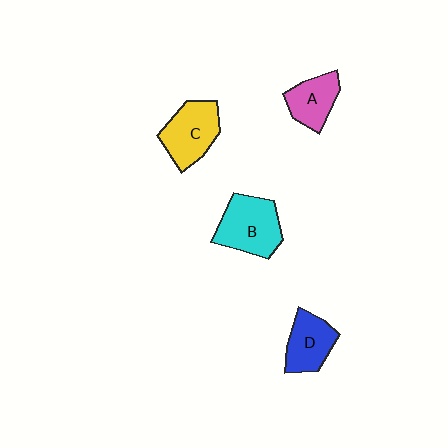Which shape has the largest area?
Shape B (cyan).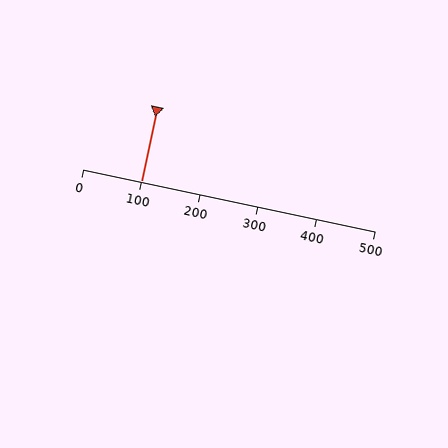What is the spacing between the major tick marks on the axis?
The major ticks are spaced 100 apart.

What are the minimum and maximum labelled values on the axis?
The axis runs from 0 to 500.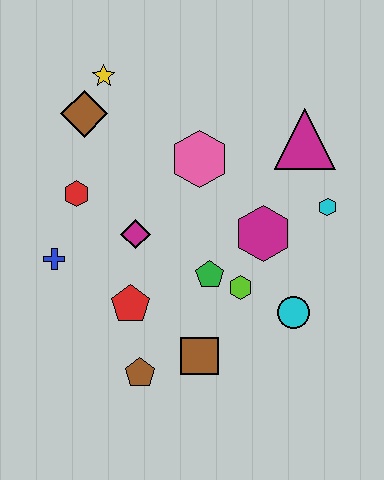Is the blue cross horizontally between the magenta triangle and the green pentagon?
No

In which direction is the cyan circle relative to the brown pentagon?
The cyan circle is to the right of the brown pentagon.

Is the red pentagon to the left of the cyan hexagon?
Yes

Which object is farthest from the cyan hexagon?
The blue cross is farthest from the cyan hexagon.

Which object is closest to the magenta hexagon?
The lime hexagon is closest to the magenta hexagon.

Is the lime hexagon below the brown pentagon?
No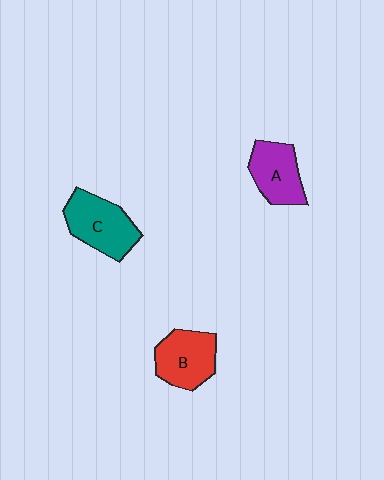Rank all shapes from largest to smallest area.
From largest to smallest: C (teal), B (red), A (purple).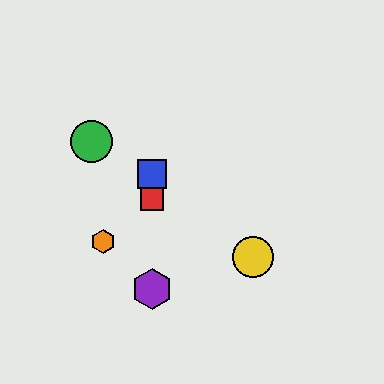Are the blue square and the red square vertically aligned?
Yes, both are at x≈152.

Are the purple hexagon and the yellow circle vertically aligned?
No, the purple hexagon is at x≈152 and the yellow circle is at x≈253.